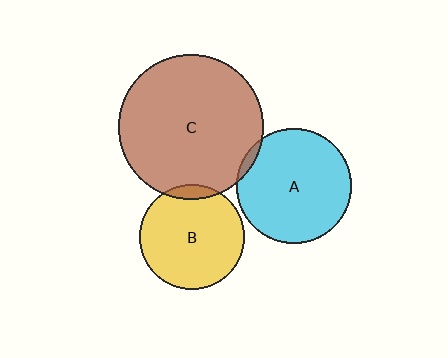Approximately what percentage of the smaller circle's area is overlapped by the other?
Approximately 5%.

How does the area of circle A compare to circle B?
Approximately 1.2 times.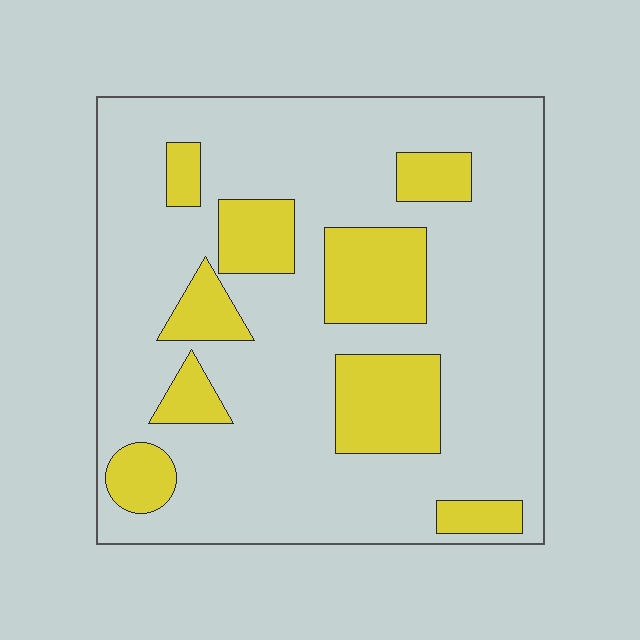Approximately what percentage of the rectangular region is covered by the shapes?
Approximately 25%.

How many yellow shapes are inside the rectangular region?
9.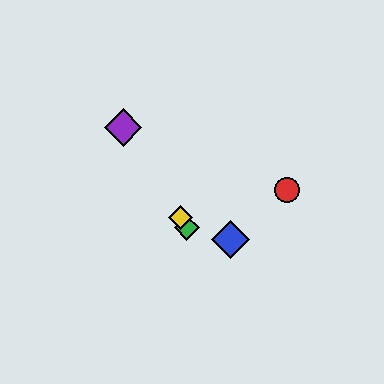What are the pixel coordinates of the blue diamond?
The blue diamond is at (230, 240).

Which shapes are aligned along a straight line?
The green diamond, the yellow diamond, the purple diamond are aligned along a straight line.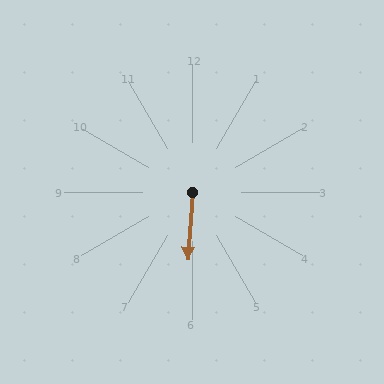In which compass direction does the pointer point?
South.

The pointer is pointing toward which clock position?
Roughly 6 o'clock.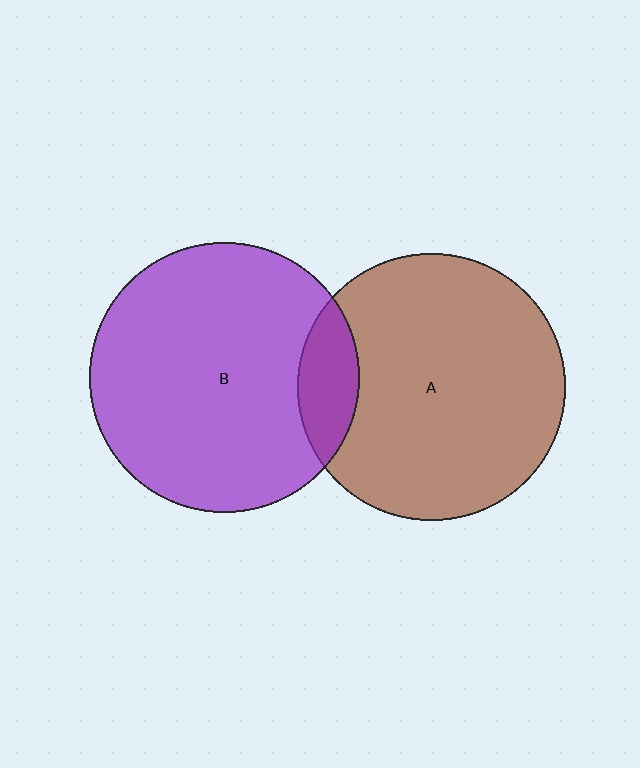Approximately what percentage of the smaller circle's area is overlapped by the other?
Approximately 15%.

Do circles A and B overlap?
Yes.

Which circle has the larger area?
Circle B (purple).